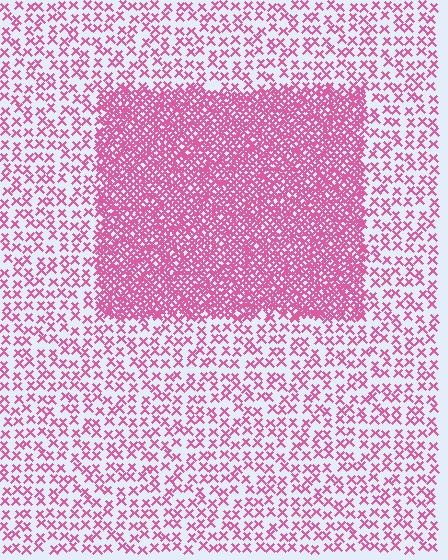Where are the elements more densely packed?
The elements are more densely packed inside the rectangle boundary.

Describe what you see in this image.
The image contains small pink elements arranged at two different densities. A rectangle-shaped region is visible where the elements are more densely packed than the surrounding area.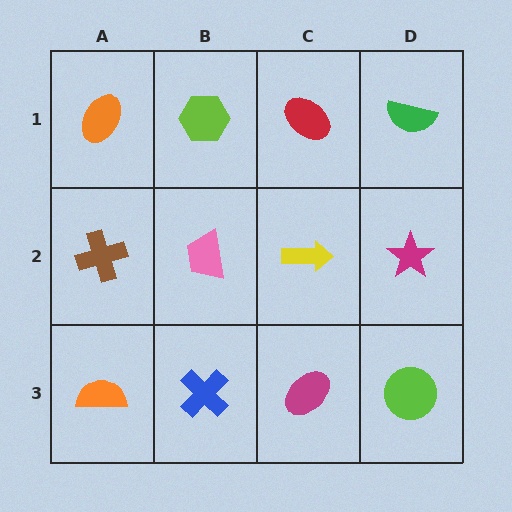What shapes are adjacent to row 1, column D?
A magenta star (row 2, column D), a red ellipse (row 1, column C).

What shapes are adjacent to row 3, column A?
A brown cross (row 2, column A), a blue cross (row 3, column B).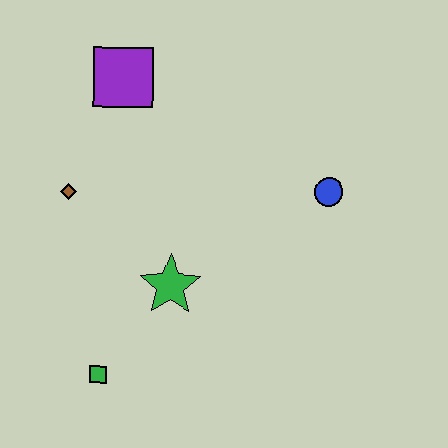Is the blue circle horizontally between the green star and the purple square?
No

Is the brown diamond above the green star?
Yes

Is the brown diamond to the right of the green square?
No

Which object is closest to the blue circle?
The green star is closest to the blue circle.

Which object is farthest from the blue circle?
The green square is farthest from the blue circle.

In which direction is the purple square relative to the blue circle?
The purple square is to the left of the blue circle.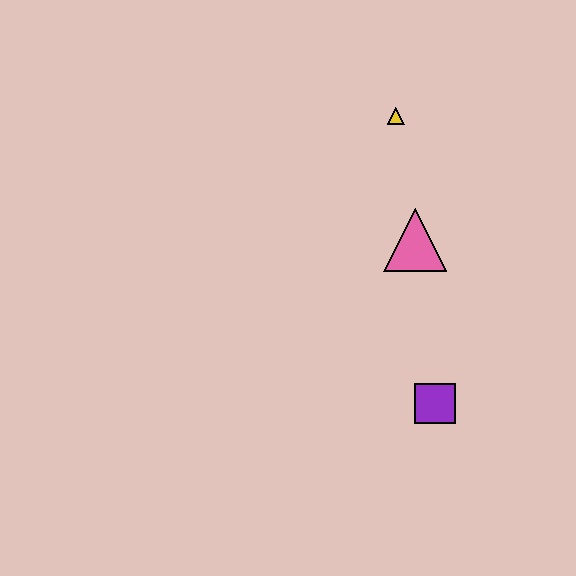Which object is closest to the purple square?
The pink triangle is closest to the purple square.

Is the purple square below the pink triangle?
Yes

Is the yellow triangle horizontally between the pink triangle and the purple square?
No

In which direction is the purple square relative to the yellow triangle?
The purple square is below the yellow triangle.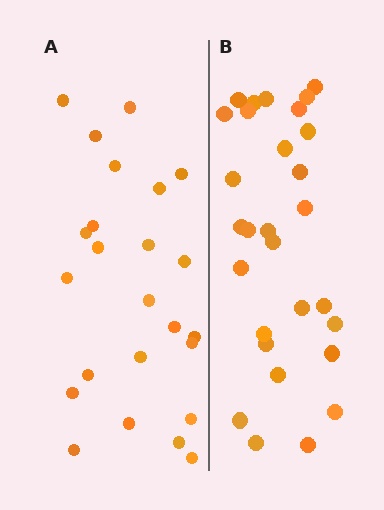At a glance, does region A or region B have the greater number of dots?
Region B (the right region) has more dots.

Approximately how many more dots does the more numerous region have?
Region B has about 5 more dots than region A.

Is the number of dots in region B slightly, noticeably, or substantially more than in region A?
Region B has only slightly more — the two regions are fairly close. The ratio is roughly 1.2 to 1.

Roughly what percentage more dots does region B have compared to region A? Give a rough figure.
About 20% more.